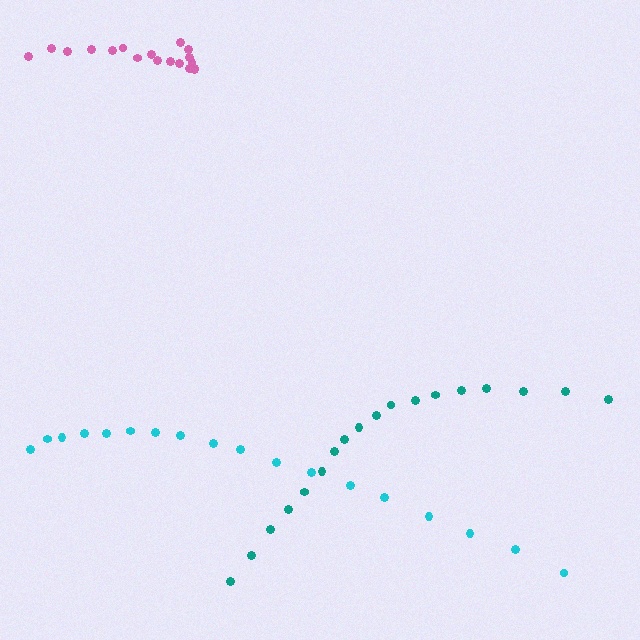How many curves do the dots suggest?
There are 3 distinct paths.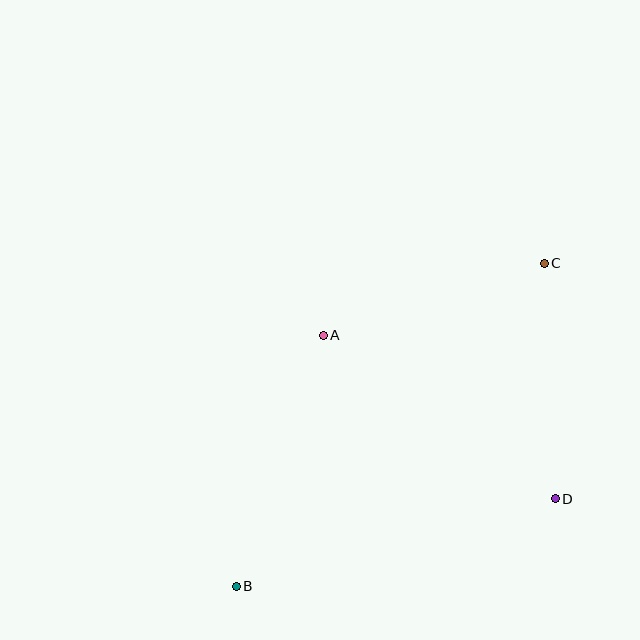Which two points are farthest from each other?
Points B and C are farthest from each other.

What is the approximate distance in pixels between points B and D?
The distance between B and D is approximately 331 pixels.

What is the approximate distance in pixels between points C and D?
The distance between C and D is approximately 236 pixels.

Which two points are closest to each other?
Points A and C are closest to each other.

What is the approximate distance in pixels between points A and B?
The distance between A and B is approximately 266 pixels.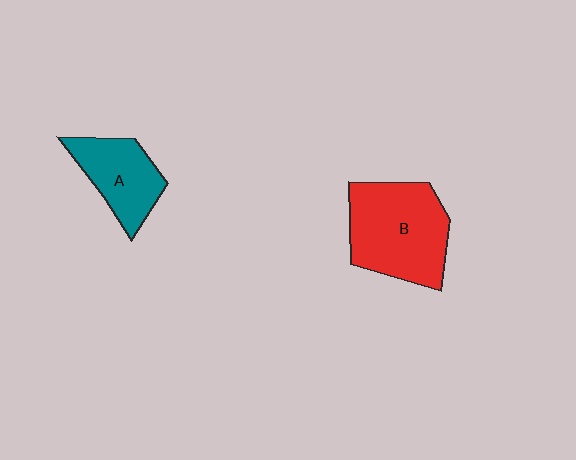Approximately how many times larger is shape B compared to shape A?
Approximately 1.6 times.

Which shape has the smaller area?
Shape A (teal).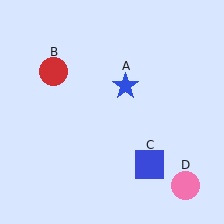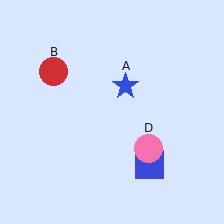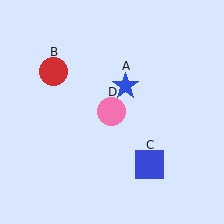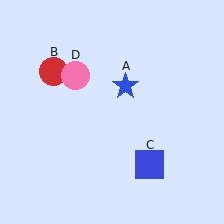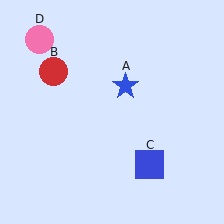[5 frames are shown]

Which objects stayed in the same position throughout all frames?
Blue star (object A) and red circle (object B) and blue square (object C) remained stationary.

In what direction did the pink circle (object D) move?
The pink circle (object D) moved up and to the left.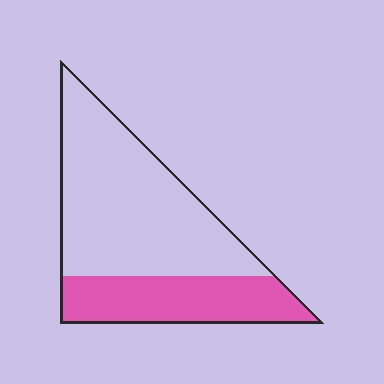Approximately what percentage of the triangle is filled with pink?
Approximately 35%.